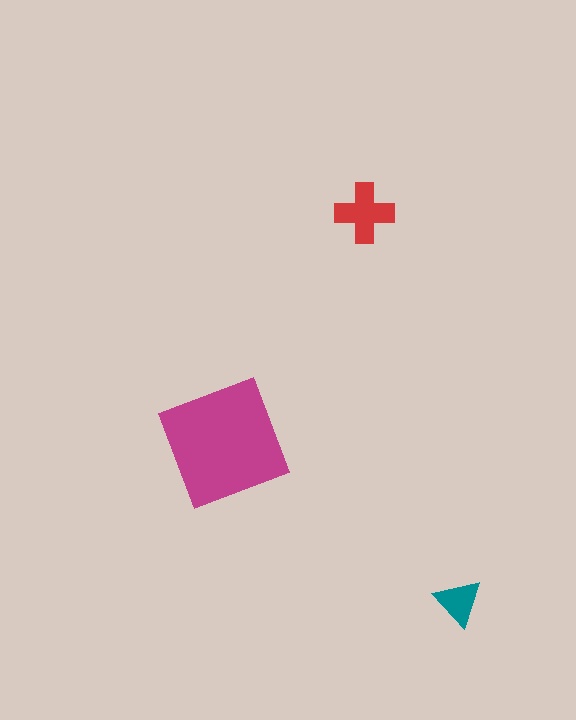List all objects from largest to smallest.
The magenta square, the red cross, the teal triangle.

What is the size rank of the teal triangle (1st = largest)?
3rd.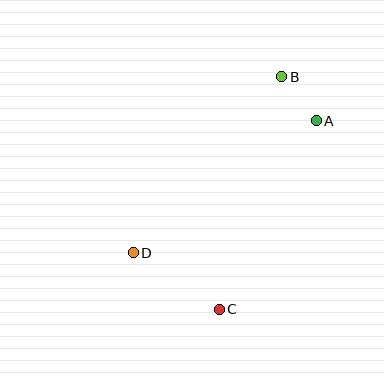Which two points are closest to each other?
Points A and B are closest to each other.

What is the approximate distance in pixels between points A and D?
The distance between A and D is approximately 226 pixels.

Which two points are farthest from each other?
Points B and C are farthest from each other.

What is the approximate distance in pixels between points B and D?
The distance between B and D is approximately 230 pixels.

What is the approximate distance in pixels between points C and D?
The distance between C and D is approximately 103 pixels.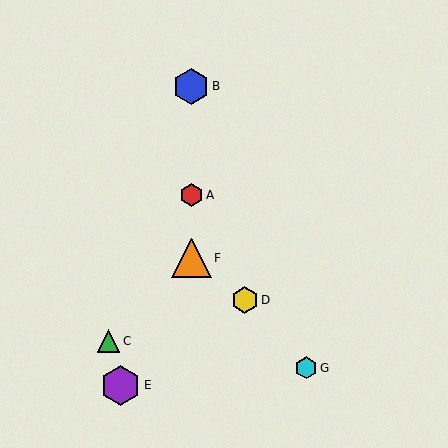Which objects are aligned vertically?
Objects A, B, F are aligned vertically.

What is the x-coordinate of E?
Object E is at x≈121.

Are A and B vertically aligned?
Yes, both are at x≈191.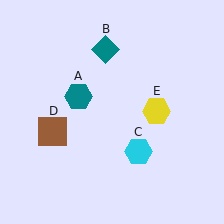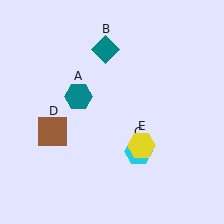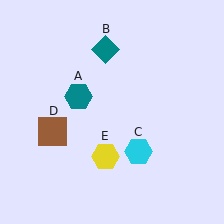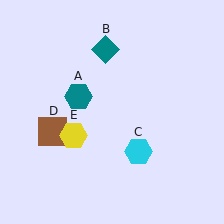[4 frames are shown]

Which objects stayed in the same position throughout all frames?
Teal hexagon (object A) and teal diamond (object B) and cyan hexagon (object C) and brown square (object D) remained stationary.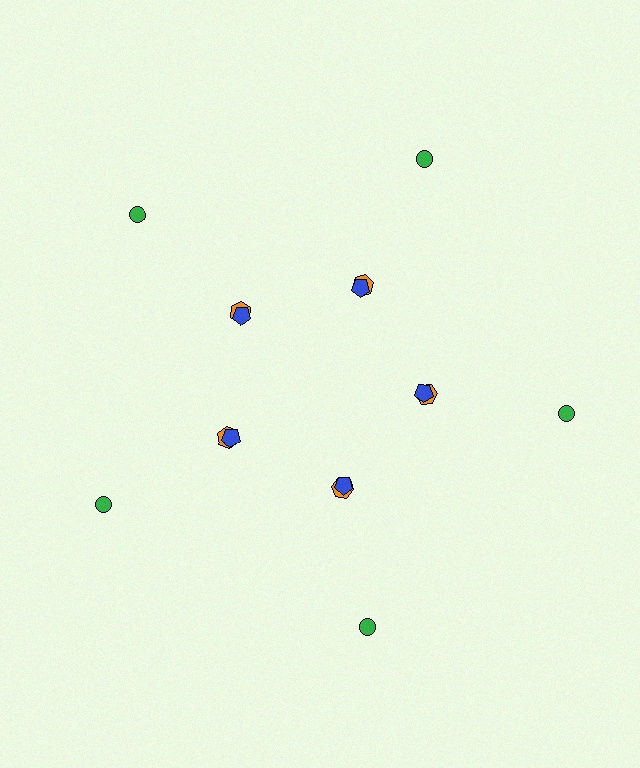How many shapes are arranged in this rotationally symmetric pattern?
There are 15 shapes, arranged in 5 groups of 3.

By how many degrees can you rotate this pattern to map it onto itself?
The pattern maps onto itself every 72 degrees of rotation.